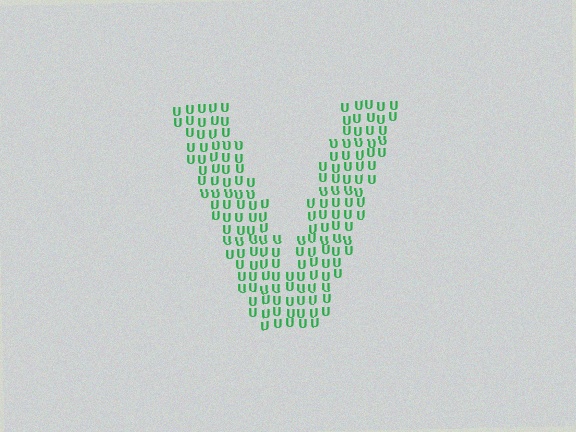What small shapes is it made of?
It is made of small letter U's.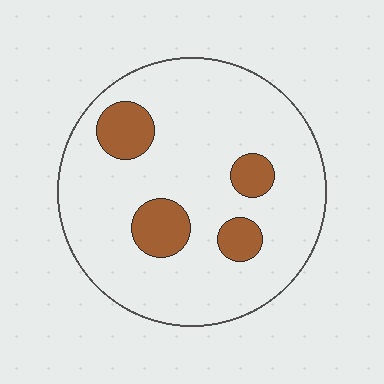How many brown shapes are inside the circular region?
4.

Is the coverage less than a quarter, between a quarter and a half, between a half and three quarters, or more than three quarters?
Less than a quarter.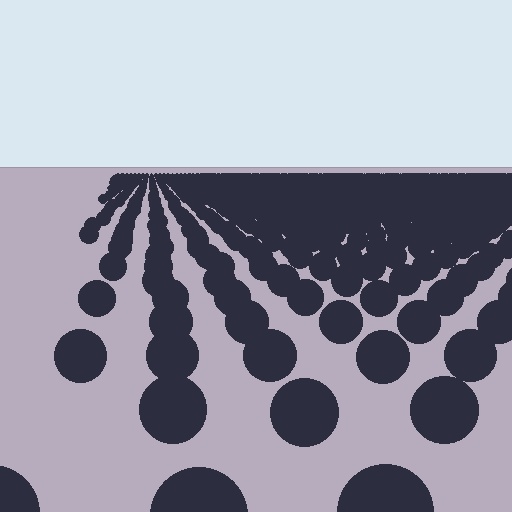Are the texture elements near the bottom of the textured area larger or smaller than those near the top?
Larger. Near the bottom, elements are closer to the viewer and appear at a bigger on-screen size.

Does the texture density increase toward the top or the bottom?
Density increases toward the top.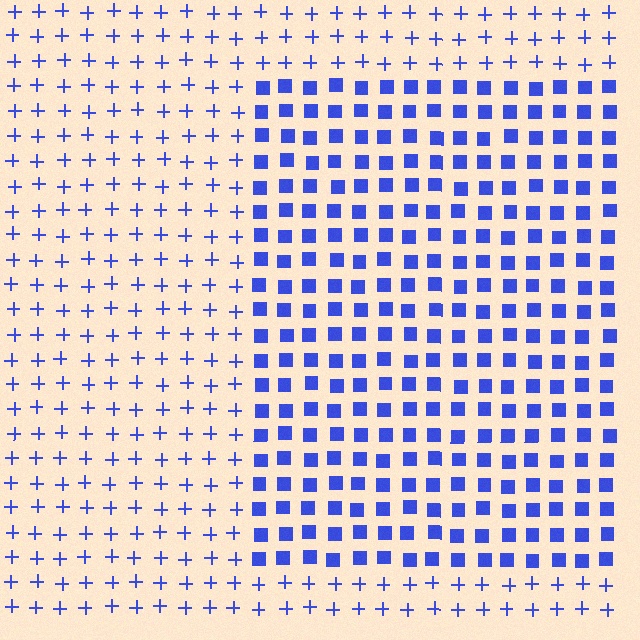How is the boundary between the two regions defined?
The boundary is defined by a change in element shape: squares inside vs. plus signs outside. All elements share the same color and spacing.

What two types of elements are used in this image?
The image uses squares inside the rectangle region and plus signs outside it.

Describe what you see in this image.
The image is filled with small blue elements arranged in a uniform grid. A rectangle-shaped region contains squares, while the surrounding area contains plus signs. The boundary is defined purely by the change in element shape.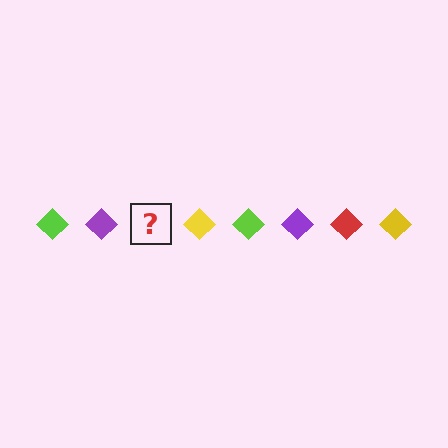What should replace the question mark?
The question mark should be replaced with a red diamond.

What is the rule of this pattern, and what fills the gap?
The rule is that the pattern cycles through lime, purple, red, yellow diamonds. The gap should be filled with a red diamond.